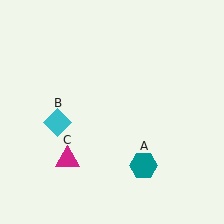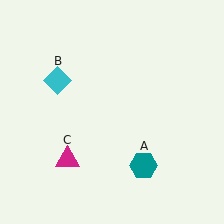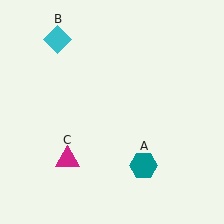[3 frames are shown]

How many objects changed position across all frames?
1 object changed position: cyan diamond (object B).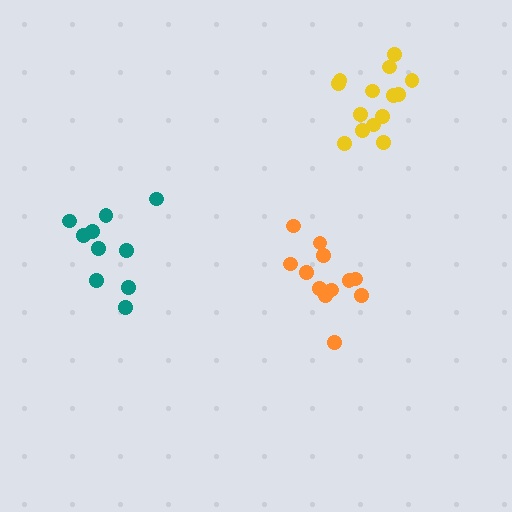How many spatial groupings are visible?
There are 3 spatial groupings.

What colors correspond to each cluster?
The clusters are colored: yellow, orange, teal.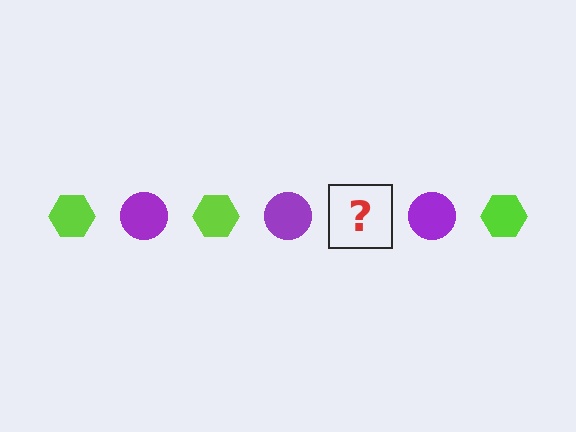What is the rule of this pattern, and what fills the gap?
The rule is that the pattern alternates between lime hexagon and purple circle. The gap should be filled with a lime hexagon.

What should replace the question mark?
The question mark should be replaced with a lime hexagon.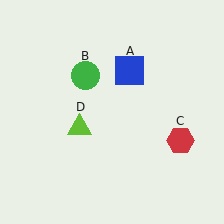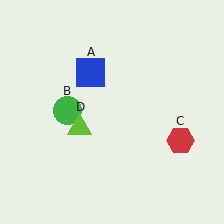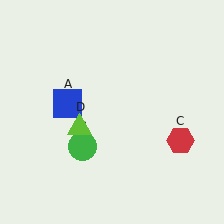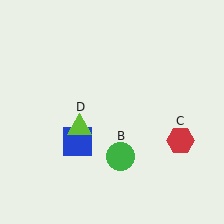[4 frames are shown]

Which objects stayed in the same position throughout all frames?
Red hexagon (object C) and lime triangle (object D) remained stationary.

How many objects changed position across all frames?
2 objects changed position: blue square (object A), green circle (object B).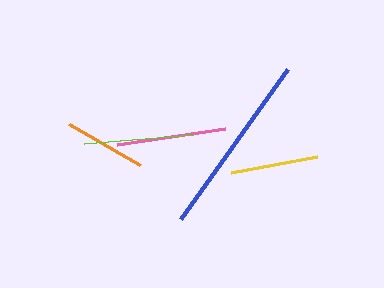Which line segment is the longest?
The blue line is the longest at approximately 184 pixels.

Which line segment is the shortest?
The orange line is the shortest at approximately 81 pixels.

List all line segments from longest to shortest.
From longest to shortest: blue, lime, pink, yellow, orange.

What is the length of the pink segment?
The pink segment is approximately 109 pixels long.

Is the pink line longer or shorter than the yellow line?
The pink line is longer than the yellow line.